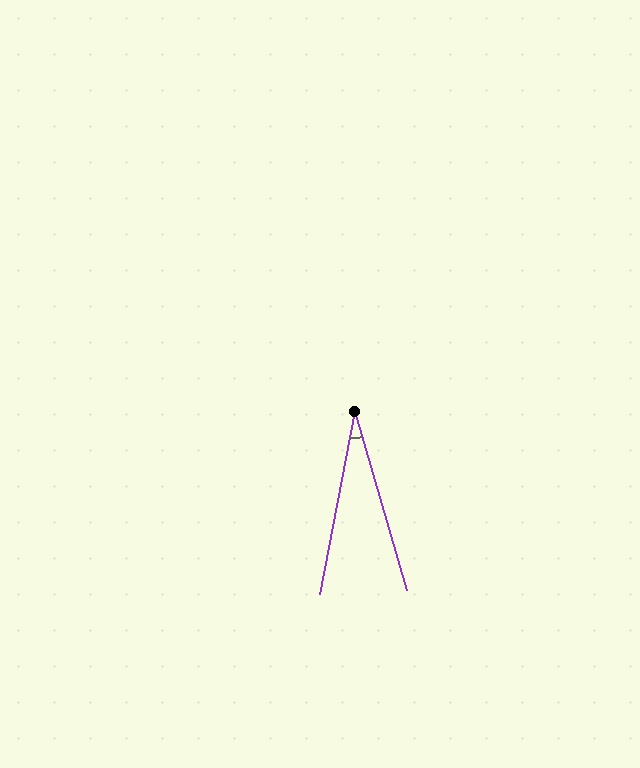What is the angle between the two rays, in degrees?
Approximately 27 degrees.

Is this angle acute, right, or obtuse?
It is acute.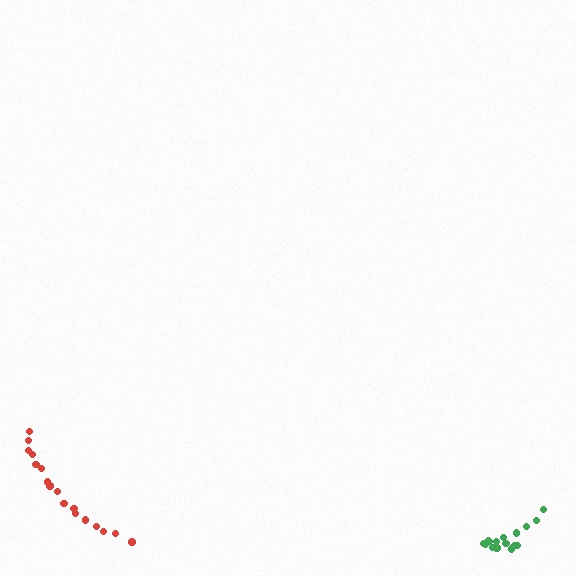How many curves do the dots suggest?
There are 2 distinct paths.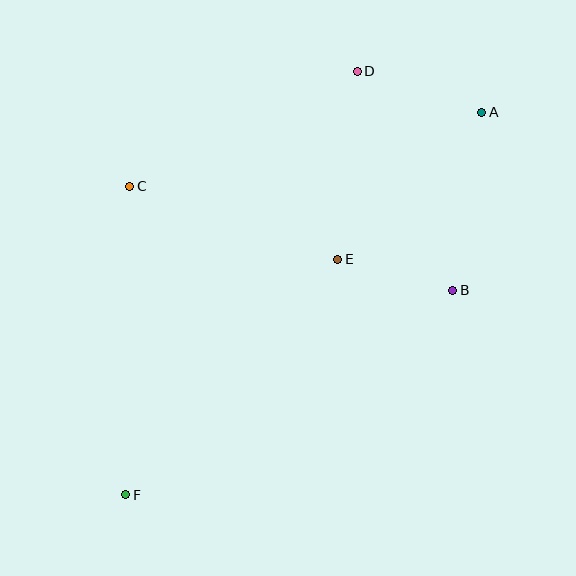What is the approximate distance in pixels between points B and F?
The distance between B and F is approximately 386 pixels.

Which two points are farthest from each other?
Points A and F are farthest from each other.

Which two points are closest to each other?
Points B and E are closest to each other.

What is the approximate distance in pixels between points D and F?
The distance between D and F is approximately 483 pixels.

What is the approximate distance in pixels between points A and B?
The distance between A and B is approximately 180 pixels.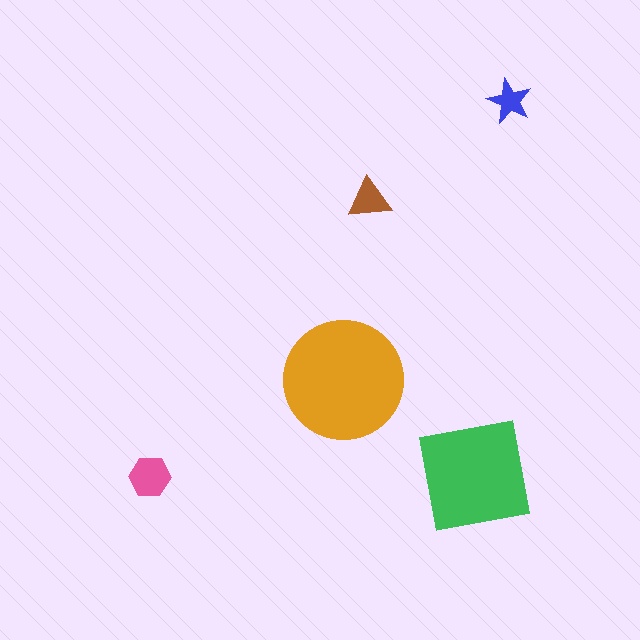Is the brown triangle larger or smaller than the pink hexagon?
Smaller.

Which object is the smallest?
The blue star.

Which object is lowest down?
The pink hexagon is bottommost.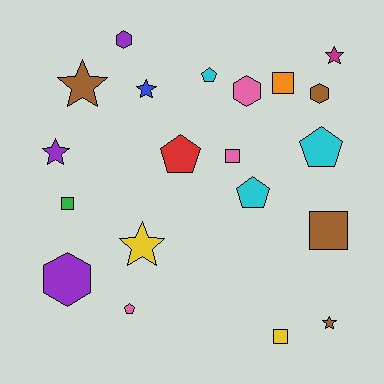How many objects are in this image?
There are 20 objects.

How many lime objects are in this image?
There are no lime objects.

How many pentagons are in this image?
There are 5 pentagons.